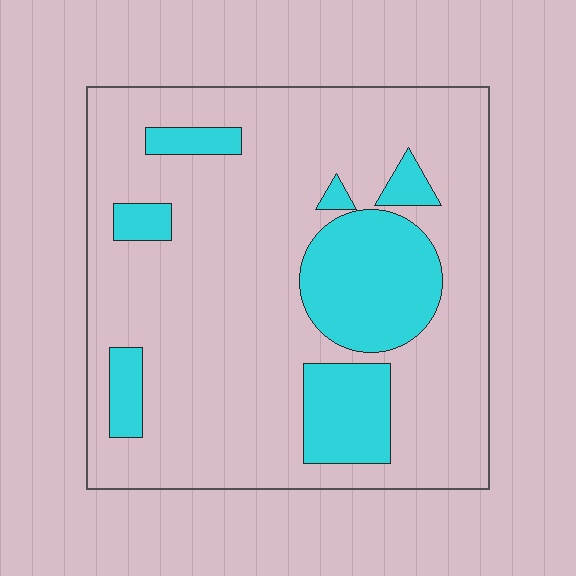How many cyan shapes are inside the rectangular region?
7.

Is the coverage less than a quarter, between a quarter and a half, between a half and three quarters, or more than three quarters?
Less than a quarter.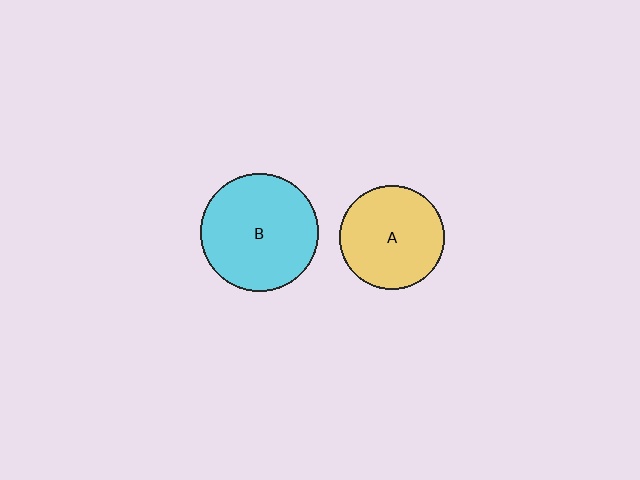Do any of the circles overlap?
No, none of the circles overlap.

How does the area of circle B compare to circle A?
Approximately 1.3 times.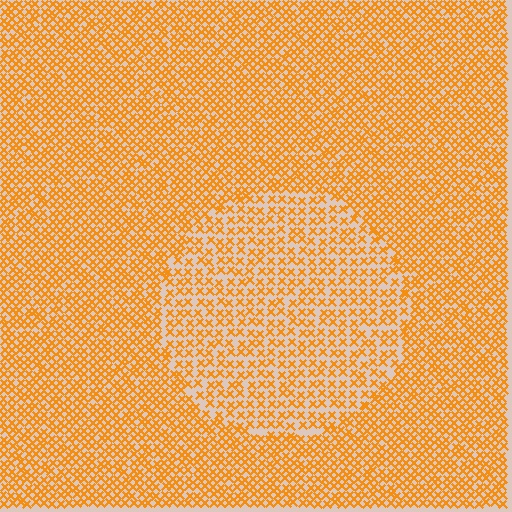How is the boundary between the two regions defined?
The boundary is defined by a change in element density (approximately 1.6x ratio). All elements are the same color, size, and shape.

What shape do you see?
I see a circle.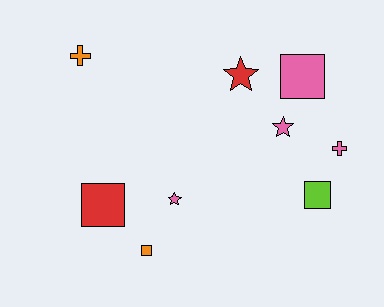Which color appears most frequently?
Pink, with 4 objects.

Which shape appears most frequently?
Square, with 4 objects.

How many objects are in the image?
There are 9 objects.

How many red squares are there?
There is 1 red square.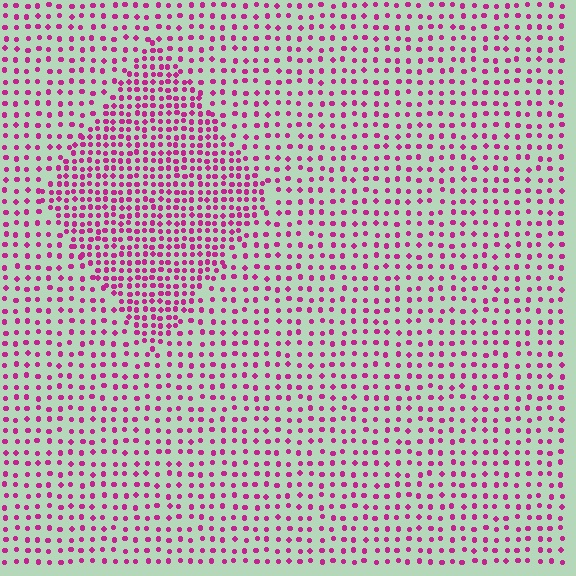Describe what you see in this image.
The image contains small magenta elements arranged at two different densities. A diamond-shaped region is visible where the elements are more densely packed than the surrounding area.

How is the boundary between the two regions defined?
The boundary is defined by a change in element density (approximately 1.9x ratio). All elements are the same color, size, and shape.